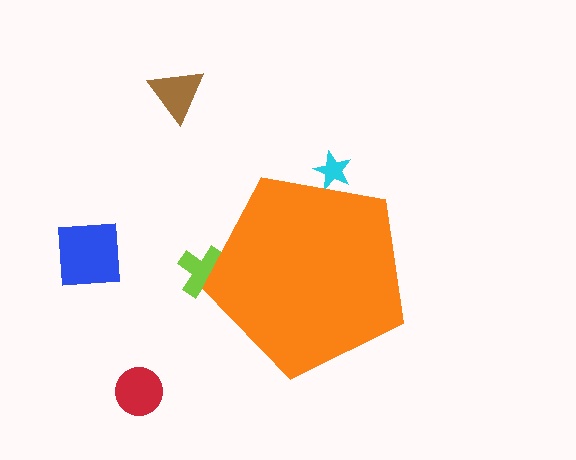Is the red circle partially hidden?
No, the red circle is fully visible.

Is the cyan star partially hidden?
Yes, the cyan star is partially hidden behind the orange pentagon.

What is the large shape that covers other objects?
An orange pentagon.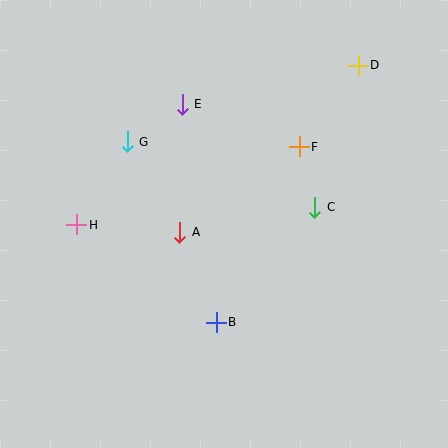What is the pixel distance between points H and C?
The distance between H and C is 238 pixels.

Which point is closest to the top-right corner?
Point D is closest to the top-right corner.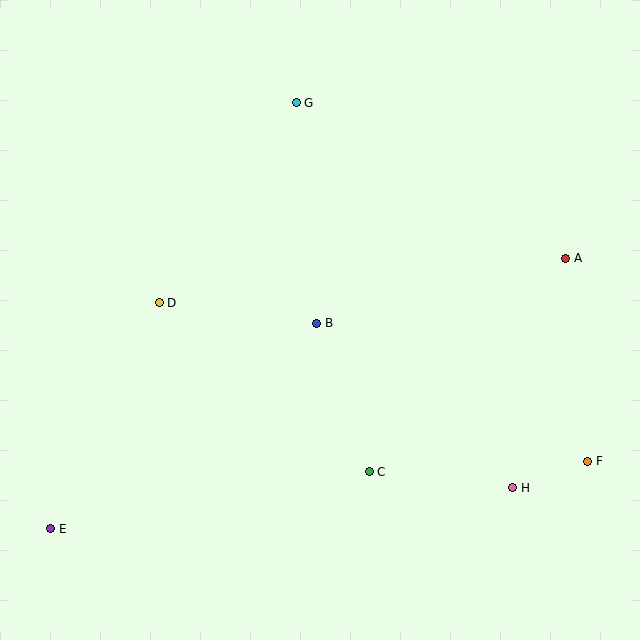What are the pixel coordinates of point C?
Point C is at (369, 472).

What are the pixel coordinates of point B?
Point B is at (317, 323).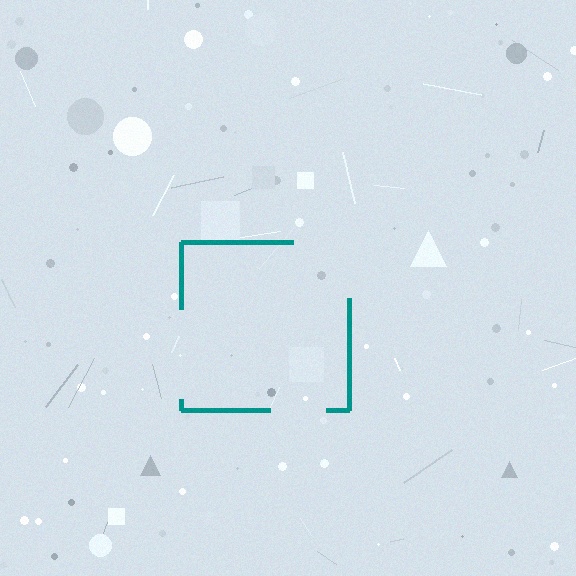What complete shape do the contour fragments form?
The contour fragments form a square.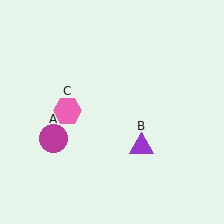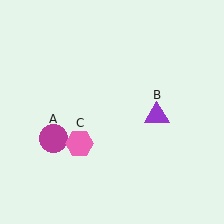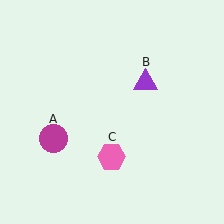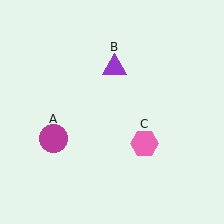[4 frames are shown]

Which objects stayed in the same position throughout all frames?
Magenta circle (object A) remained stationary.